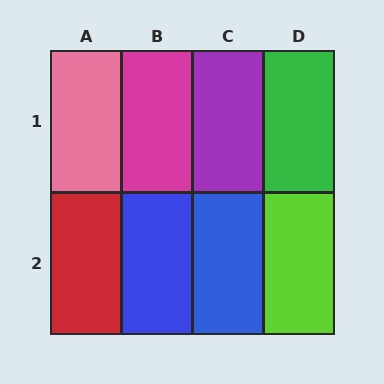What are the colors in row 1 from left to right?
Pink, magenta, purple, green.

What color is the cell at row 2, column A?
Red.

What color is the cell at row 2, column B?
Blue.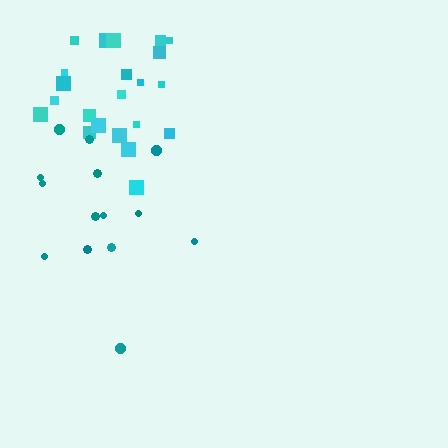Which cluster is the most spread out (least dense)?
Teal.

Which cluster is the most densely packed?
Cyan.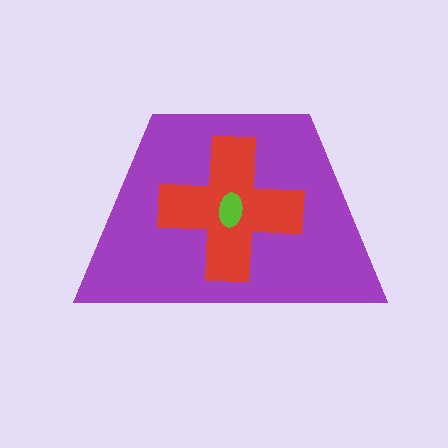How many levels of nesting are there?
3.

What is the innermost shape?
The lime ellipse.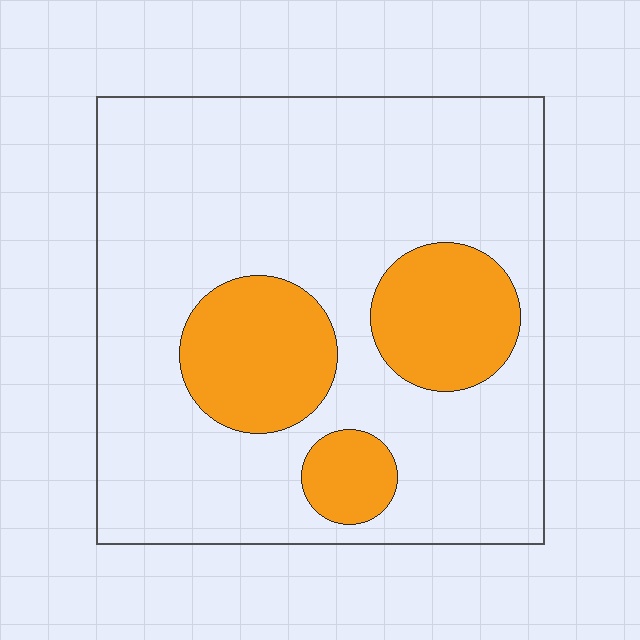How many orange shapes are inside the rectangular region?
3.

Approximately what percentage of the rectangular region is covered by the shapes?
Approximately 20%.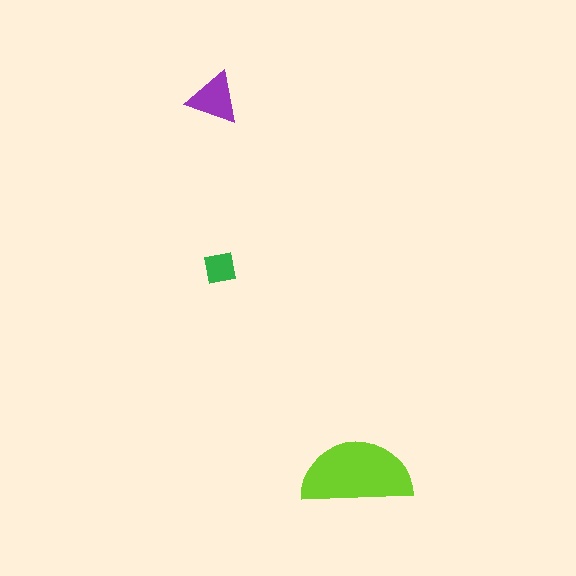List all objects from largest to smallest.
The lime semicircle, the purple triangle, the green square.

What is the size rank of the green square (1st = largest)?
3rd.